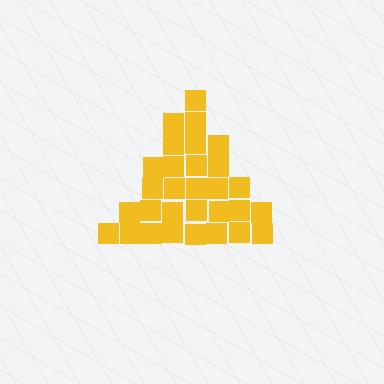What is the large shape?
The large shape is a triangle.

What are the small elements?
The small elements are squares.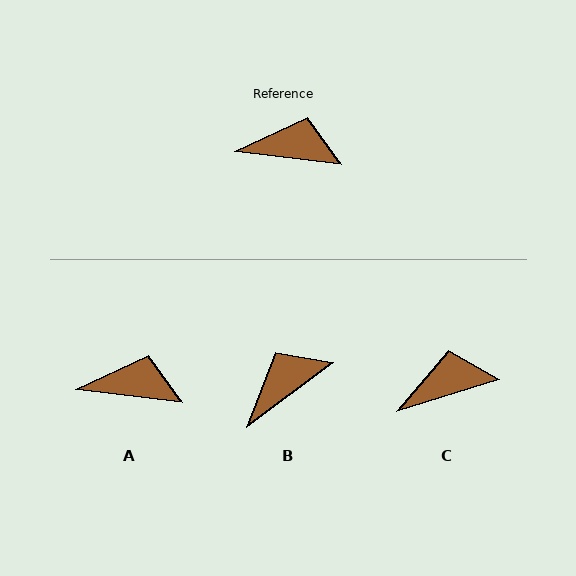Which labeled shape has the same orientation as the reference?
A.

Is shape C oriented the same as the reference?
No, it is off by about 24 degrees.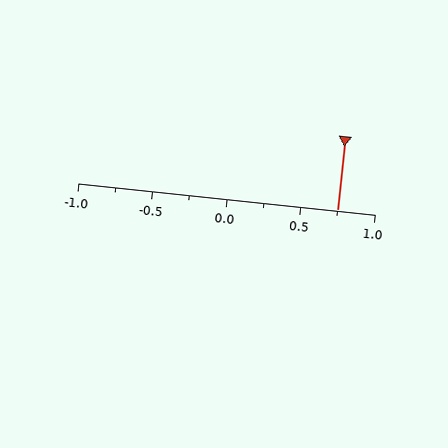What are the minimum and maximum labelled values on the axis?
The axis runs from -1.0 to 1.0.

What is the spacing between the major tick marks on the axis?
The major ticks are spaced 0.5 apart.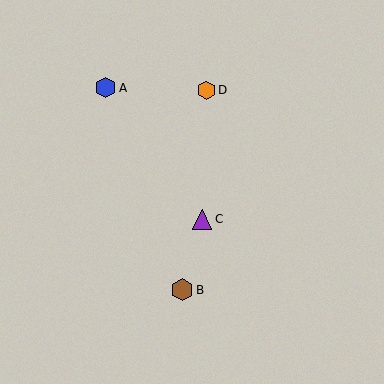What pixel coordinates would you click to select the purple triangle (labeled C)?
Click at (202, 219) to select the purple triangle C.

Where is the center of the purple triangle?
The center of the purple triangle is at (202, 219).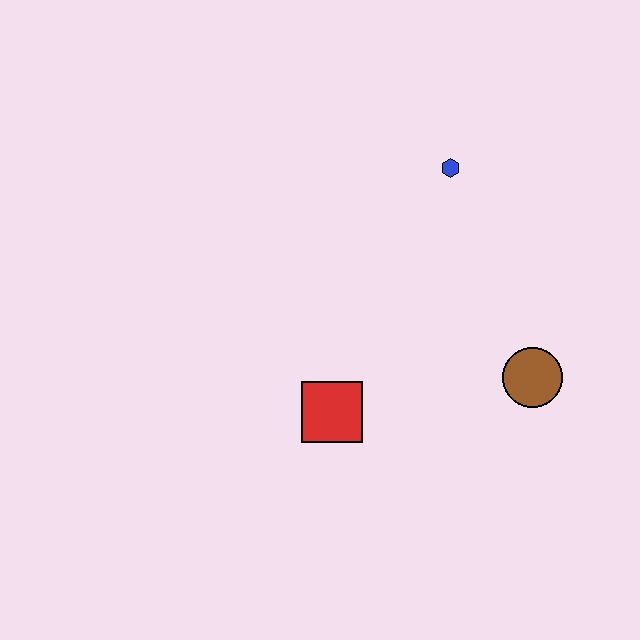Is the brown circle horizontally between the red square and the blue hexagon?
No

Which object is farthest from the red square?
The blue hexagon is farthest from the red square.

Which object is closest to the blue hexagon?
The brown circle is closest to the blue hexagon.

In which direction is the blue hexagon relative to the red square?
The blue hexagon is above the red square.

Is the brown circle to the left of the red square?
No